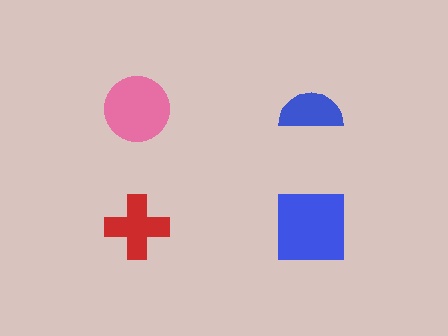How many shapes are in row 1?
2 shapes.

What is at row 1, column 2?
A blue semicircle.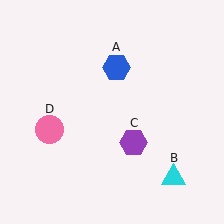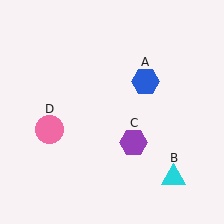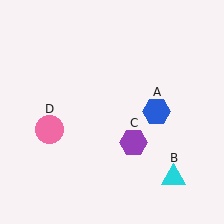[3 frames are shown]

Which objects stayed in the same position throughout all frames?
Cyan triangle (object B) and purple hexagon (object C) and pink circle (object D) remained stationary.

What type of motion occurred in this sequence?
The blue hexagon (object A) rotated clockwise around the center of the scene.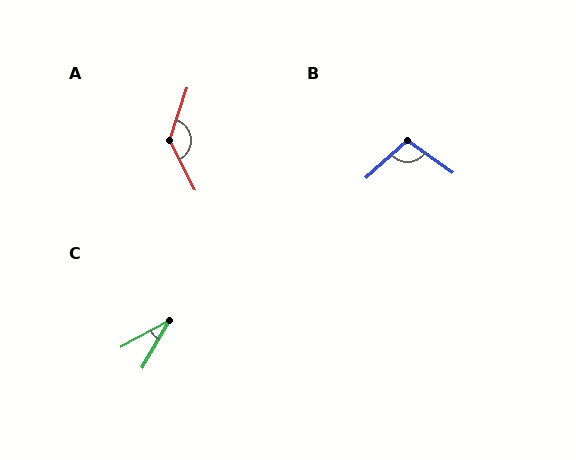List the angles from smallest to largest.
C (31°), B (102°), A (135°).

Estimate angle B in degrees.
Approximately 102 degrees.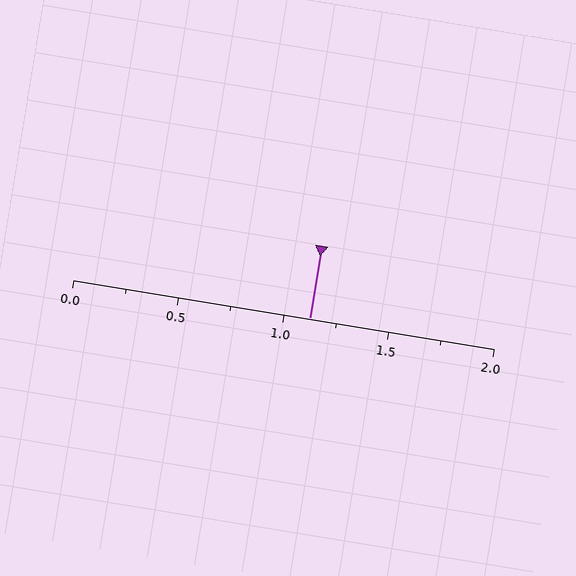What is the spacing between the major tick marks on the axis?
The major ticks are spaced 0.5 apart.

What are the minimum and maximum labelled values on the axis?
The axis runs from 0.0 to 2.0.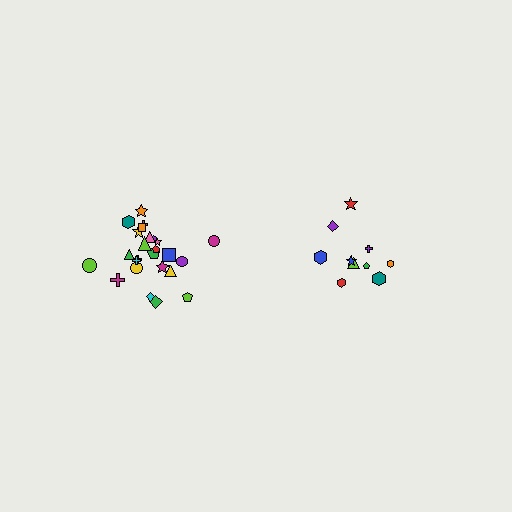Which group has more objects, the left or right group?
The left group.